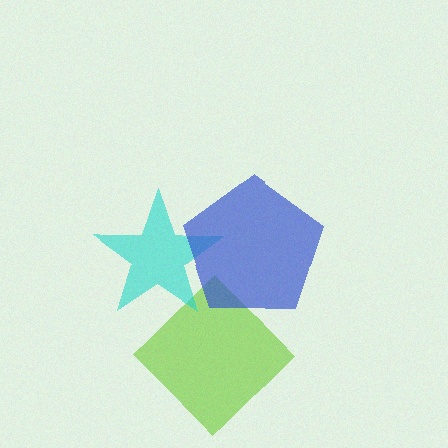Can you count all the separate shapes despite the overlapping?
Yes, there are 3 separate shapes.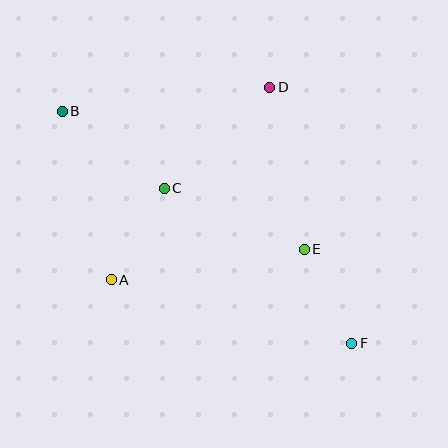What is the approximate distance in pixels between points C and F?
The distance between C and F is approximately 244 pixels.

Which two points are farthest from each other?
Points B and F are farthest from each other.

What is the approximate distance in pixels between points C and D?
The distance between C and D is approximately 146 pixels.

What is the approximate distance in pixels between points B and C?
The distance between B and C is approximately 128 pixels.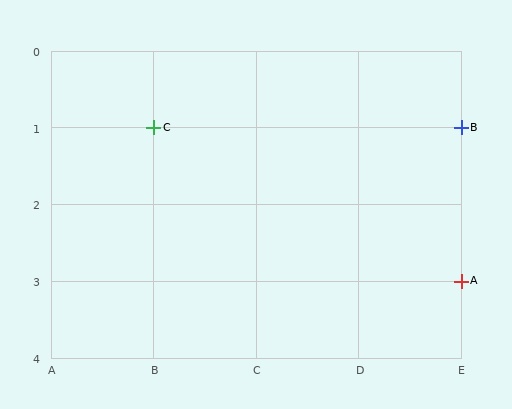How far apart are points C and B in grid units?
Points C and B are 3 columns apart.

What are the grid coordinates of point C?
Point C is at grid coordinates (B, 1).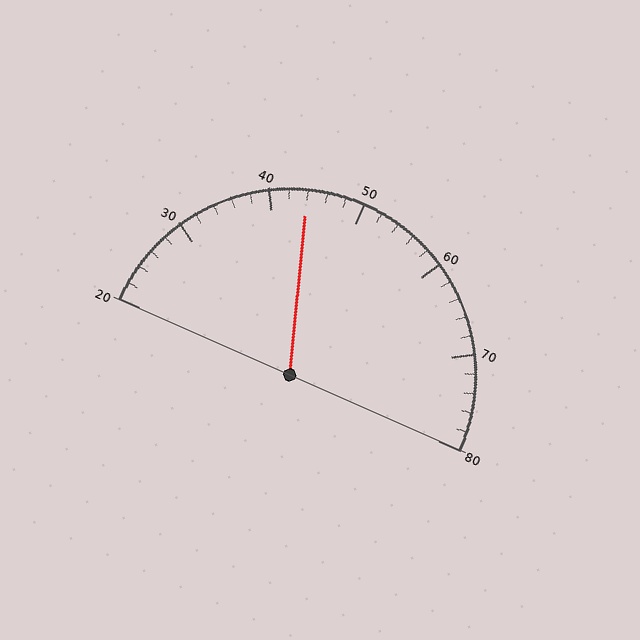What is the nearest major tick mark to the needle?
The nearest major tick mark is 40.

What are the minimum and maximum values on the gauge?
The gauge ranges from 20 to 80.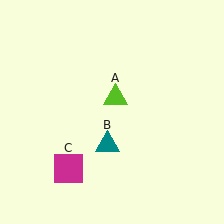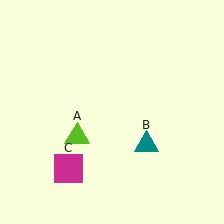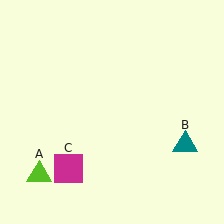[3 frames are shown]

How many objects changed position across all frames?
2 objects changed position: lime triangle (object A), teal triangle (object B).